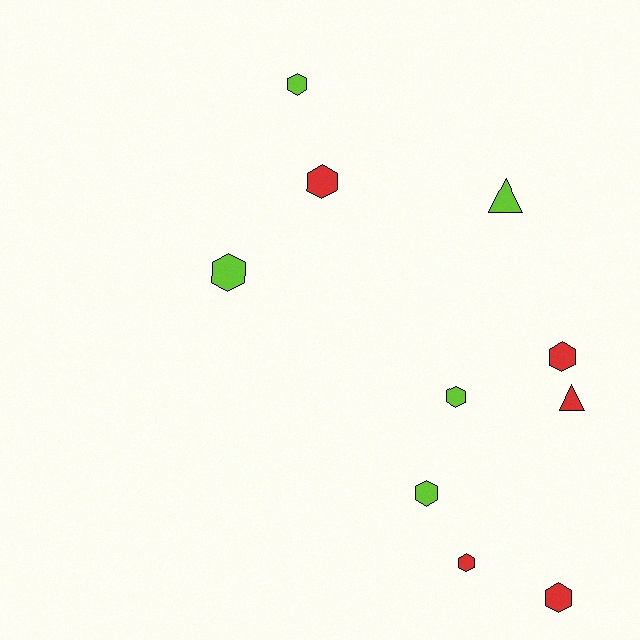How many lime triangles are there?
There is 1 lime triangle.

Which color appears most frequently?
Red, with 5 objects.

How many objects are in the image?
There are 10 objects.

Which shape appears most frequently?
Hexagon, with 8 objects.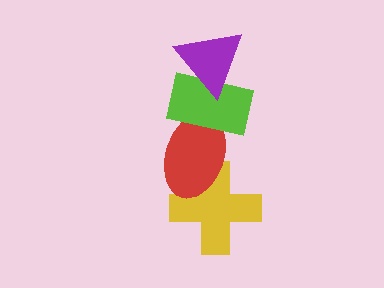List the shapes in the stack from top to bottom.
From top to bottom: the purple triangle, the lime rectangle, the red ellipse, the yellow cross.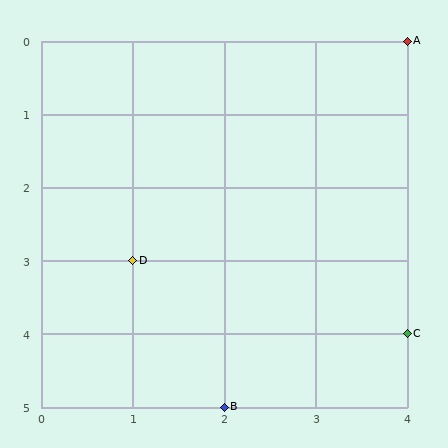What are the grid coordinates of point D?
Point D is at grid coordinates (1, 3).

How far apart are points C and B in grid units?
Points C and B are 2 columns and 1 row apart (about 2.2 grid units diagonally).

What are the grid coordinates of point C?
Point C is at grid coordinates (4, 4).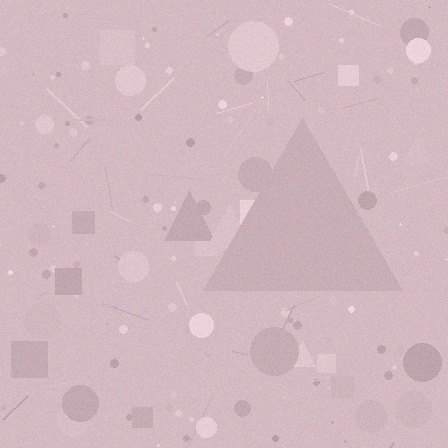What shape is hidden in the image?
A triangle is hidden in the image.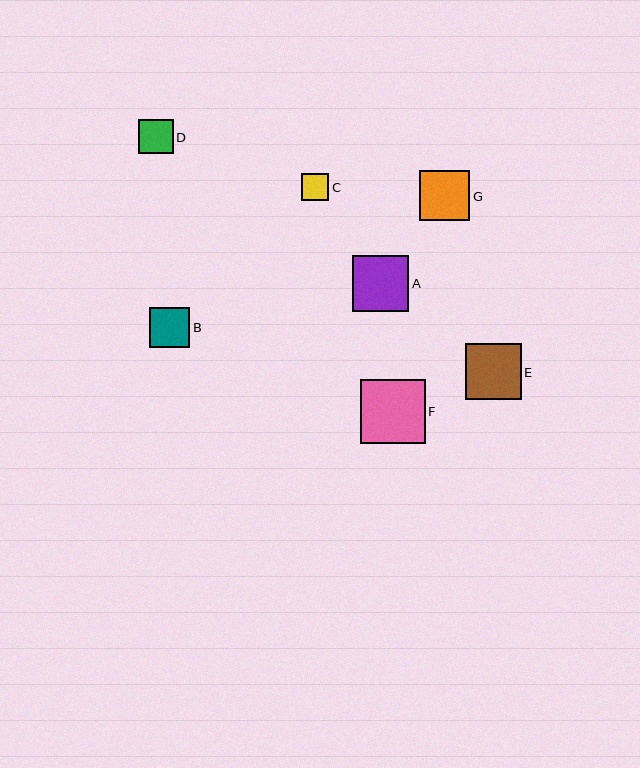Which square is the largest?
Square F is the largest with a size of approximately 65 pixels.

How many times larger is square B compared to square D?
Square B is approximately 1.2 times the size of square D.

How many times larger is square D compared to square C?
Square D is approximately 1.3 times the size of square C.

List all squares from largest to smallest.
From largest to smallest: F, A, E, G, B, D, C.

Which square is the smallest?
Square C is the smallest with a size of approximately 27 pixels.